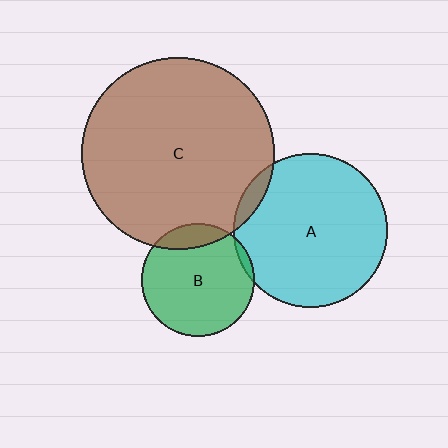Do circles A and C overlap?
Yes.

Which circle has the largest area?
Circle C (brown).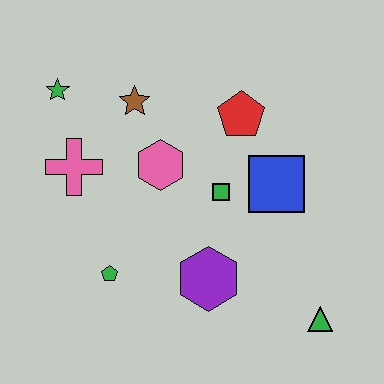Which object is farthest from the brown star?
The green triangle is farthest from the brown star.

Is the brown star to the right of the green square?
No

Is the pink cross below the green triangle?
No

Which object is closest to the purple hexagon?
The green square is closest to the purple hexagon.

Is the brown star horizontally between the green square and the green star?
Yes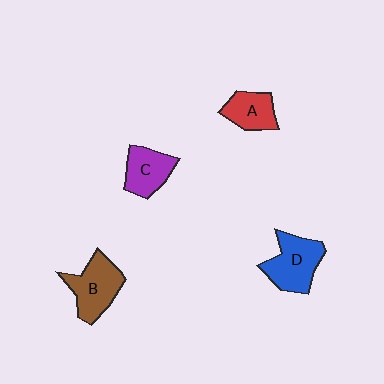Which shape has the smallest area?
Shape A (red).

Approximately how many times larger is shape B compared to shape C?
Approximately 1.3 times.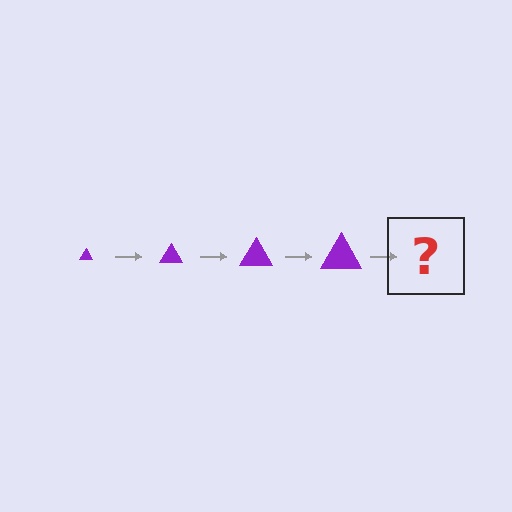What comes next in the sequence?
The next element should be a purple triangle, larger than the previous one.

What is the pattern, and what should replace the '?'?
The pattern is that the triangle gets progressively larger each step. The '?' should be a purple triangle, larger than the previous one.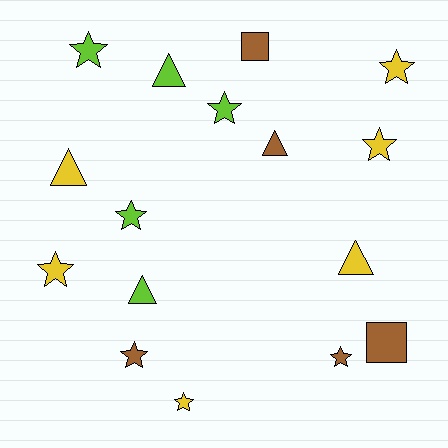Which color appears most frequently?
Yellow, with 6 objects.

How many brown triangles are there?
There is 1 brown triangle.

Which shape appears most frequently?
Star, with 9 objects.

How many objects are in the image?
There are 16 objects.